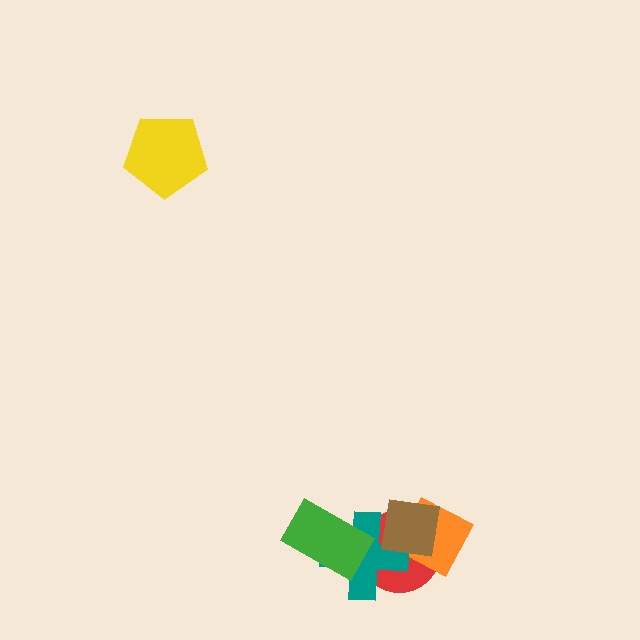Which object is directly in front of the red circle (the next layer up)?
The orange diamond is directly in front of the red circle.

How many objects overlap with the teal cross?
4 objects overlap with the teal cross.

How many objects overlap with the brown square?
3 objects overlap with the brown square.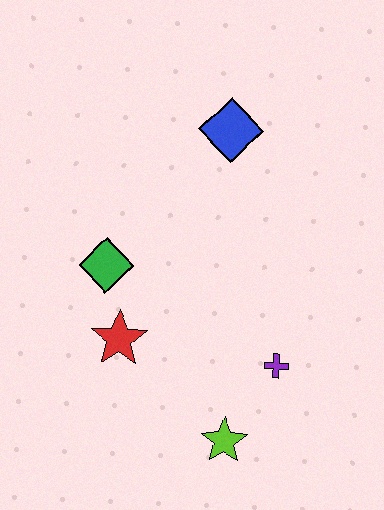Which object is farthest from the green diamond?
The lime star is farthest from the green diamond.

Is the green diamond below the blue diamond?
Yes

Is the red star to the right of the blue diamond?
No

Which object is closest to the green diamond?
The red star is closest to the green diamond.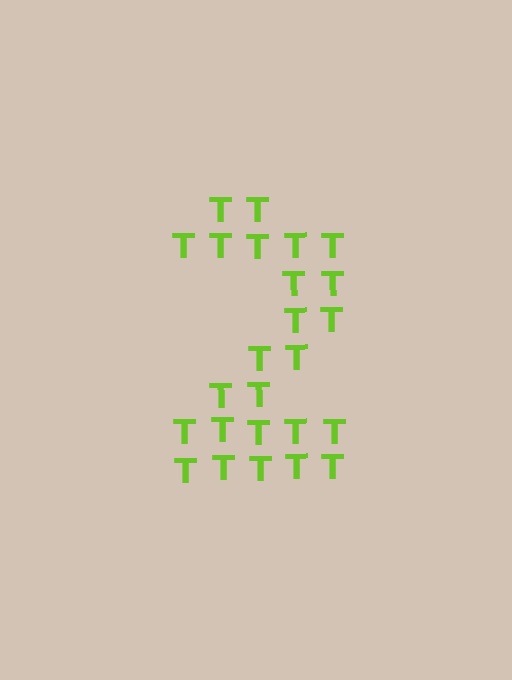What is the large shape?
The large shape is the digit 2.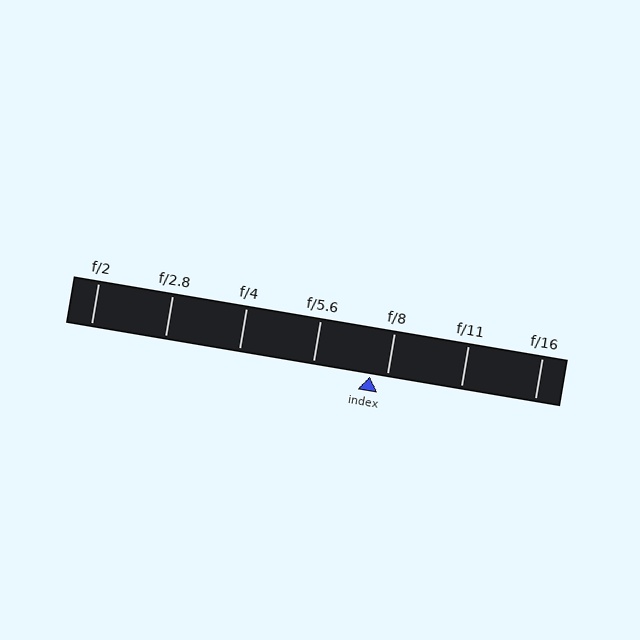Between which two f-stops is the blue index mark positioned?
The index mark is between f/5.6 and f/8.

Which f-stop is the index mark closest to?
The index mark is closest to f/8.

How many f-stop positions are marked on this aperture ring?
There are 7 f-stop positions marked.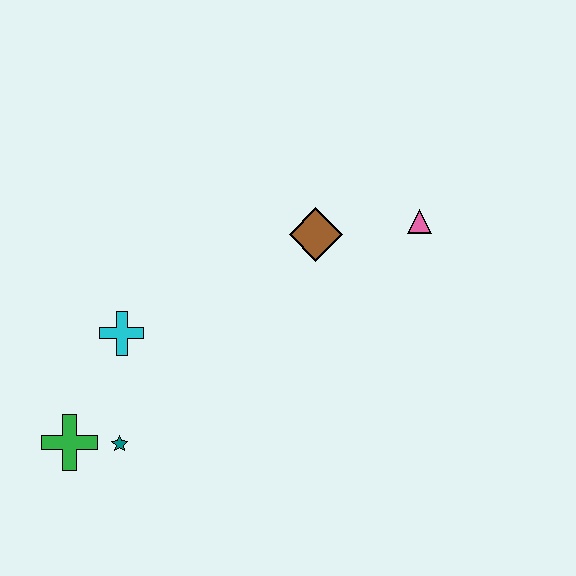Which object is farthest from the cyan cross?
The pink triangle is farthest from the cyan cross.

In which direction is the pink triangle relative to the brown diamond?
The pink triangle is to the right of the brown diamond.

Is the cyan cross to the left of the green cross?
No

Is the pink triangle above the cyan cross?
Yes